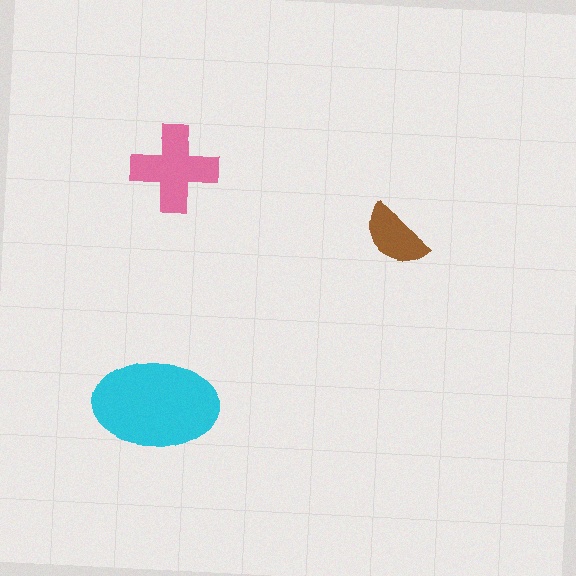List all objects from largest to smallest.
The cyan ellipse, the pink cross, the brown semicircle.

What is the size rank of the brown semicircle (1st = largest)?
3rd.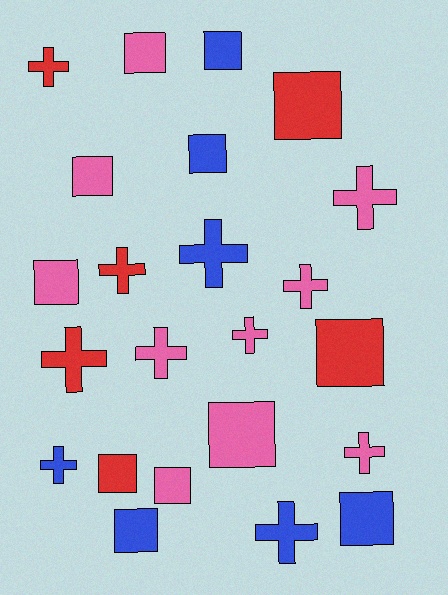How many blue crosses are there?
There are 3 blue crosses.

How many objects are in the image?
There are 23 objects.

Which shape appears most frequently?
Square, with 12 objects.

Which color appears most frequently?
Pink, with 10 objects.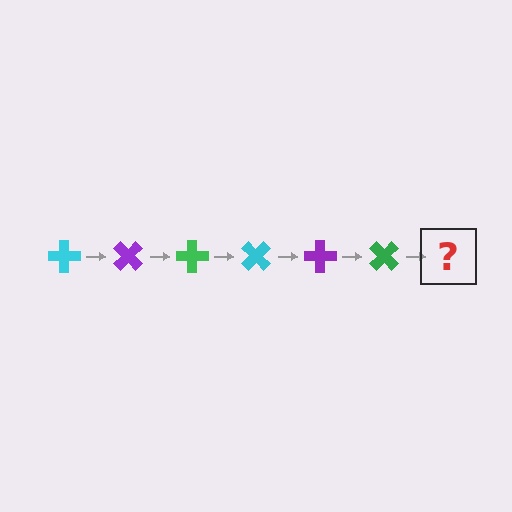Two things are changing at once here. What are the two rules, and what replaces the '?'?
The two rules are that it rotates 45 degrees each step and the color cycles through cyan, purple, and green. The '?' should be a cyan cross, rotated 270 degrees from the start.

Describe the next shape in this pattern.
It should be a cyan cross, rotated 270 degrees from the start.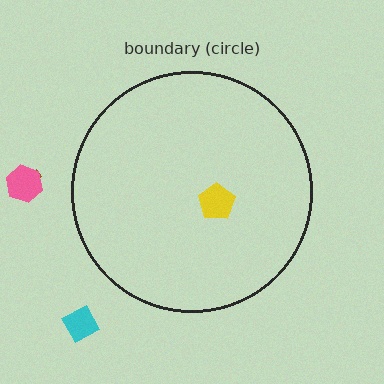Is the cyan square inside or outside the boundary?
Outside.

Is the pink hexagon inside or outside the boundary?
Outside.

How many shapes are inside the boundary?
1 inside, 3 outside.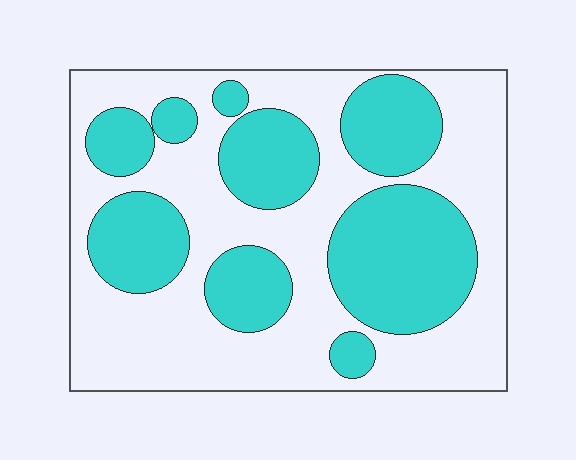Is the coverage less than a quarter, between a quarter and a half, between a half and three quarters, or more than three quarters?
Between a quarter and a half.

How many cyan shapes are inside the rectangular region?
9.